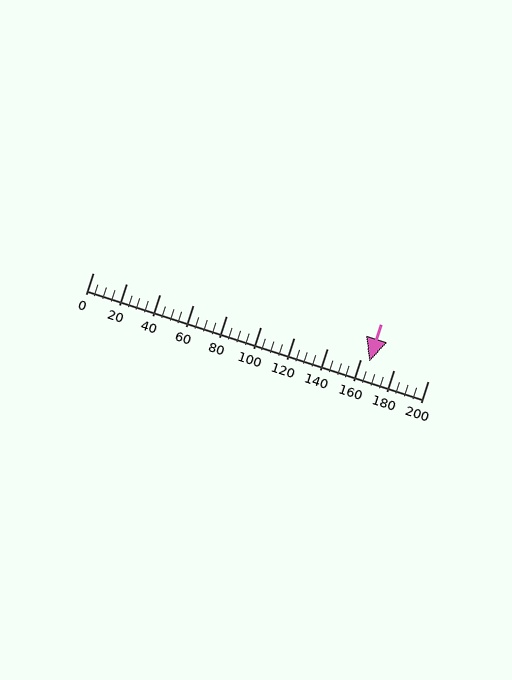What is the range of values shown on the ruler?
The ruler shows values from 0 to 200.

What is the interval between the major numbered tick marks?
The major tick marks are spaced 20 units apart.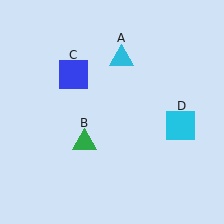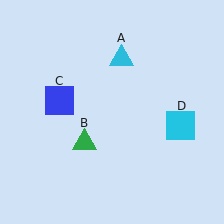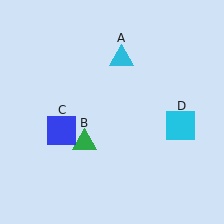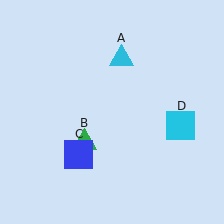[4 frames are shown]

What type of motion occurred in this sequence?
The blue square (object C) rotated counterclockwise around the center of the scene.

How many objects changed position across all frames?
1 object changed position: blue square (object C).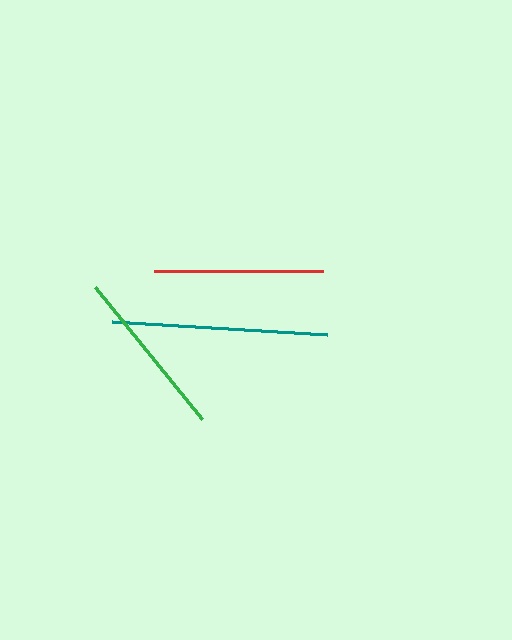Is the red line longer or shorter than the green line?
The green line is longer than the red line.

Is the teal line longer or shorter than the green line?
The teal line is longer than the green line.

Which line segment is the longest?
The teal line is the longest at approximately 216 pixels.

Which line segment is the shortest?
The red line is the shortest at approximately 169 pixels.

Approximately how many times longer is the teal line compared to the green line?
The teal line is approximately 1.3 times the length of the green line.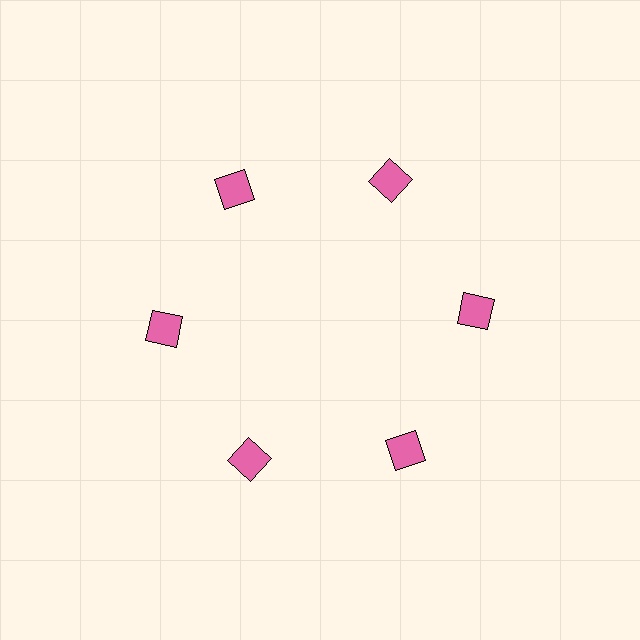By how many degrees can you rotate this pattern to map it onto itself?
The pattern maps onto itself every 60 degrees of rotation.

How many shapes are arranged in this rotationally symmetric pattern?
There are 6 shapes, arranged in 6 groups of 1.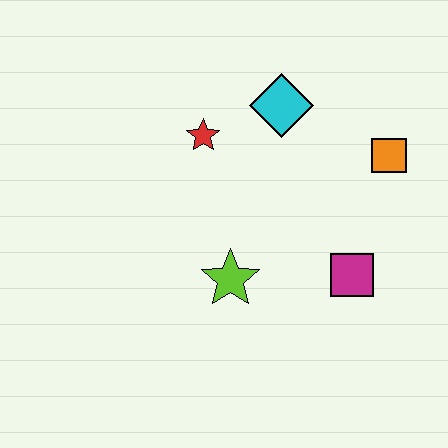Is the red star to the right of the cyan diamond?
No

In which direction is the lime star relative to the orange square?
The lime star is to the left of the orange square.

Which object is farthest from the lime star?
The orange square is farthest from the lime star.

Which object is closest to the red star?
The cyan diamond is closest to the red star.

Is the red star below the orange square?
No